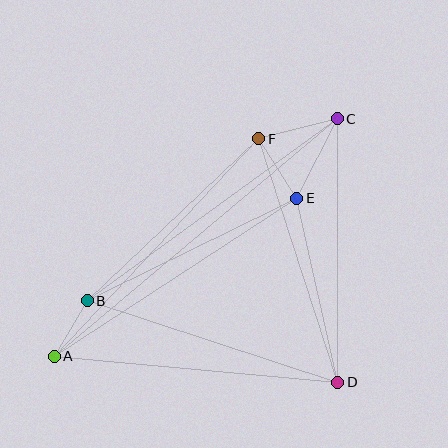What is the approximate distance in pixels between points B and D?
The distance between B and D is approximately 263 pixels.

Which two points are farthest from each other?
Points A and C are farthest from each other.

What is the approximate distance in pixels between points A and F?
The distance between A and F is approximately 298 pixels.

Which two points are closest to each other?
Points A and B are closest to each other.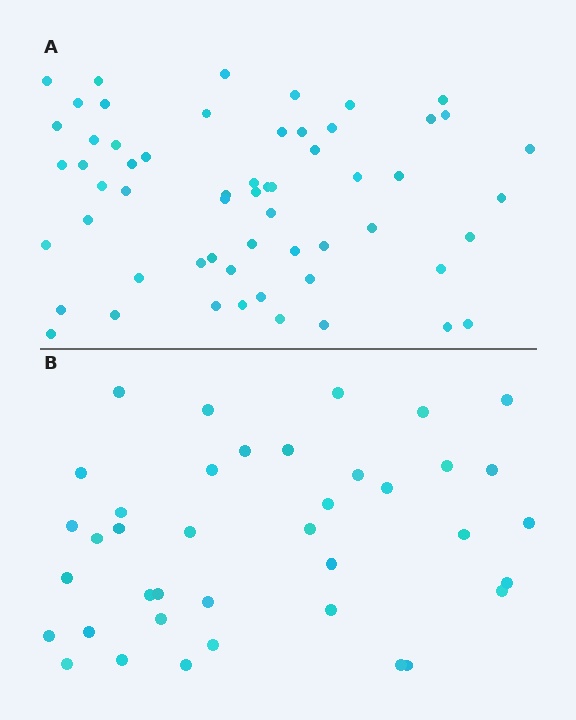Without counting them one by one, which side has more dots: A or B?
Region A (the top region) has more dots.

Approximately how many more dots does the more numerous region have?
Region A has approximately 20 more dots than region B.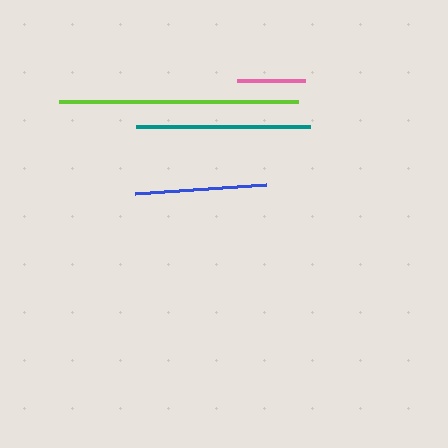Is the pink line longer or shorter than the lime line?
The lime line is longer than the pink line.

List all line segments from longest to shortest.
From longest to shortest: lime, teal, blue, pink.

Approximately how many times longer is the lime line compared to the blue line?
The lime line is approximately 1.8 times the length of the blue line.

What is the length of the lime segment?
The lime segment is approximately 239 pixels long.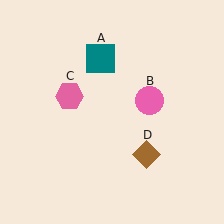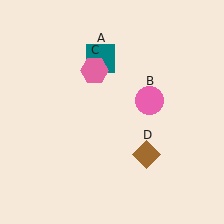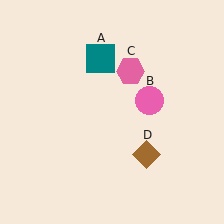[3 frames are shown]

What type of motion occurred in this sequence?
The pink hexagon (object C) rotated clockwise around the center of the scene.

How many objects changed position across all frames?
1 object changed position: pink hexagon (object C).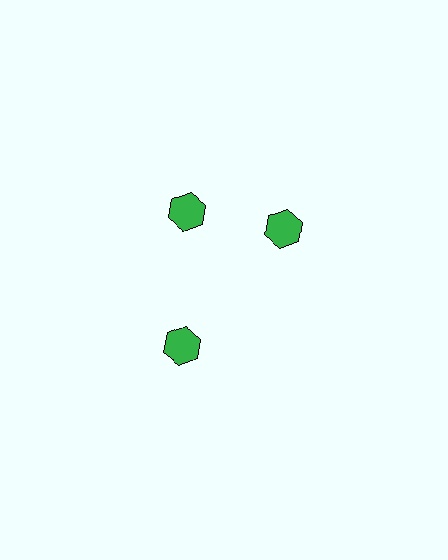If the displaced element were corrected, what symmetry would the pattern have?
It would have 3-fold rotational symmetry — the pattern would map onto itself every 120 degrees.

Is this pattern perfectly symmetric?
No. The 3 green hexagons are arranged in a ring, but one element near the 3 o'clock position is rotated out of alignment along the ring, breaking the 3-fold rotational symmetry.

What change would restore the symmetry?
The symmetry would be restored by rotating it back into even spacing with its neighbors so that all 3 hexagons sit at equal angles and equal distance from the center.